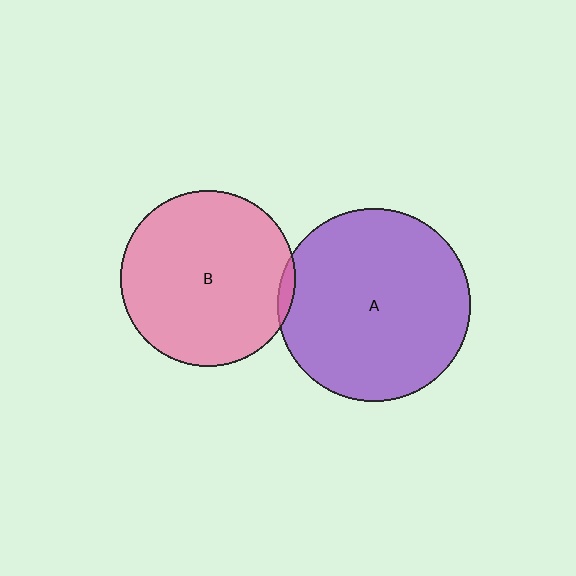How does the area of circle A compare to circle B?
Approximately 1.2 times.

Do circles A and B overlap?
Yes.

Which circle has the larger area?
Circle A (purple).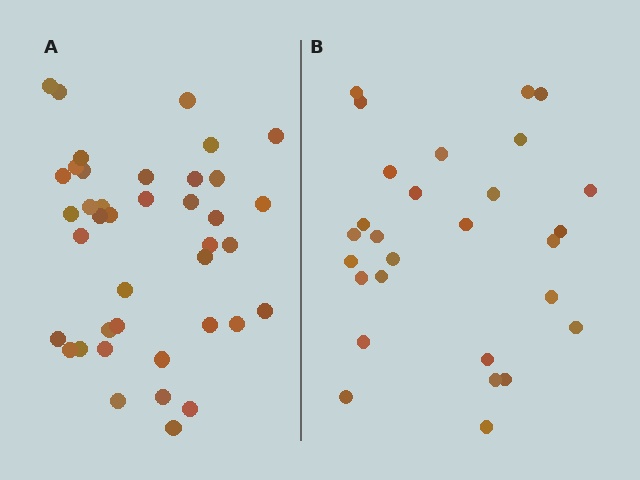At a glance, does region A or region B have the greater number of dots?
Region A (the left region) has more dots.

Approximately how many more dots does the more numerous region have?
Region A has roughly 12 or so more dots than region B.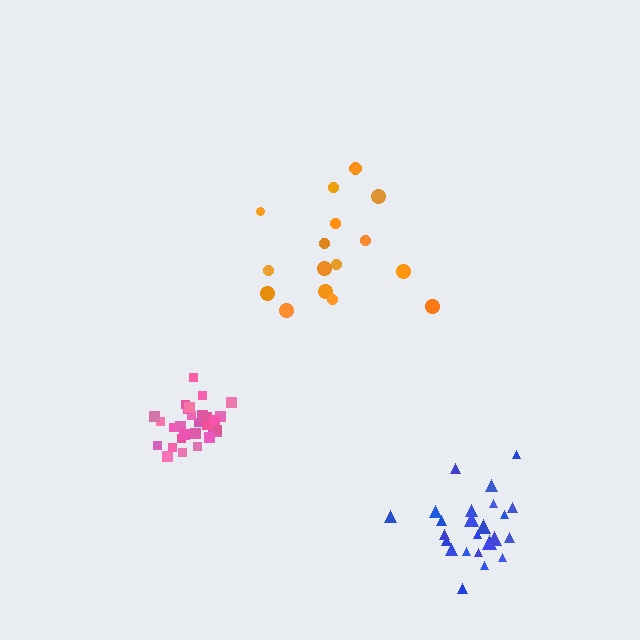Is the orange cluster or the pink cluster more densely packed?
Pink.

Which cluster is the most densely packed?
Pink.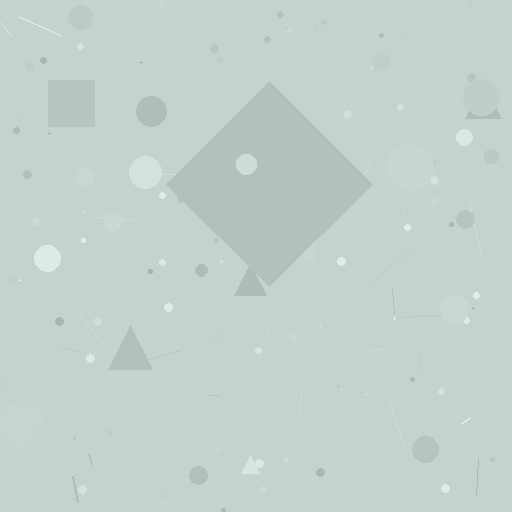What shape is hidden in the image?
A diamond is hidden in the image.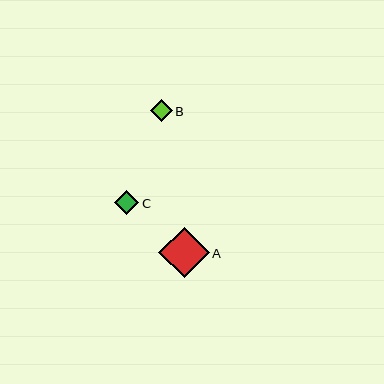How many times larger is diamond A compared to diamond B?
Diamond A is approximately 2.3 times the size of diamond B.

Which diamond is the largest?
Diamond A is the largest with a size of approximately 50 pixels.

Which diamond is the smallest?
Diamond B is the smallest with a size of approximately 22 pixels.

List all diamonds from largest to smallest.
From largest to smallest: A, C, B.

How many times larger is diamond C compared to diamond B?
Diamond C is approximately 1.1 times the size of diamond B.